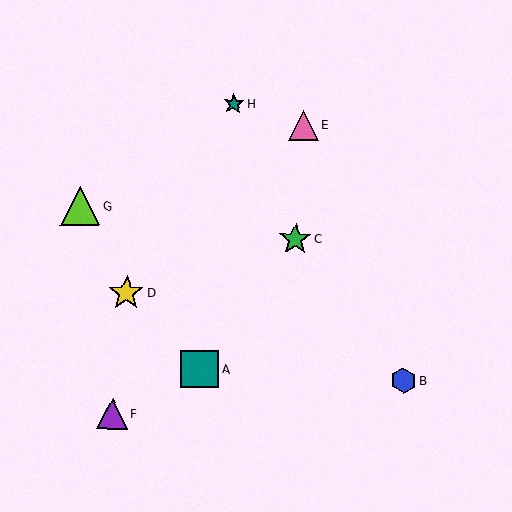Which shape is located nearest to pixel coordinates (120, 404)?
The purple triangle (labeled F) at (113, 414) is nearest to that location.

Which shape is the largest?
The lime triangle (labeled G) is the largest.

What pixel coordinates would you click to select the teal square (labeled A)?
Click at (200, 369) to select the teal square A.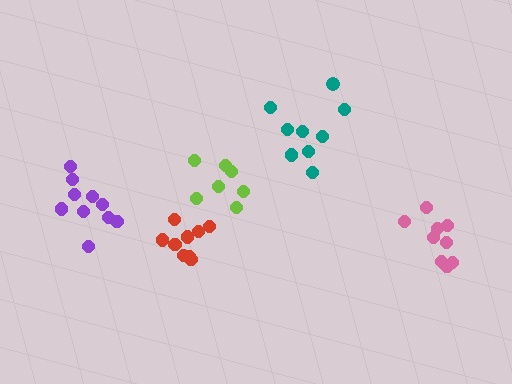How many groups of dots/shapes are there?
There are 5 groups.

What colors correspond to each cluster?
The clusters are colored: pink, red, lime, teal, purple.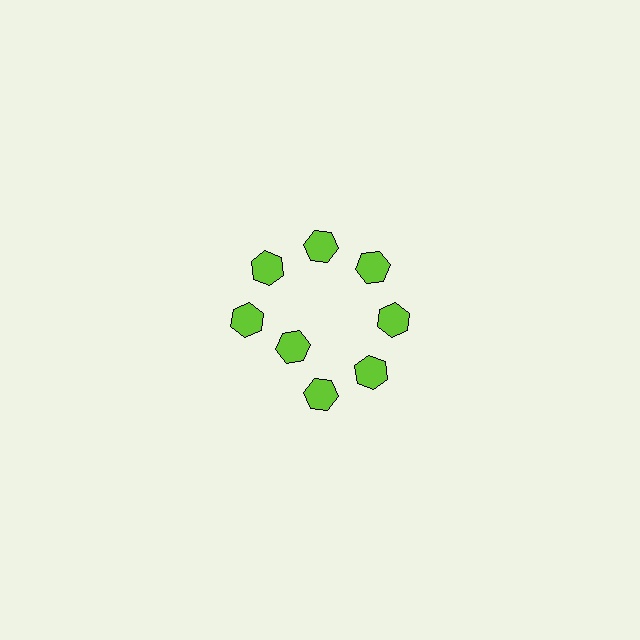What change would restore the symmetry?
The symmetry would be restored by moving it outward, back onto the ring so that all 8 hexagons sit at equal angles and equal distance from the center.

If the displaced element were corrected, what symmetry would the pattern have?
It would have 8-fold rotational symmetry — the pattern would map onto itself every 45 degrees.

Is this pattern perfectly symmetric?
No. The 8 lime hexagons are arranged in a ring, but one element near the 8 o'clock position is pulled inward toward the center, breaking the 8-fold rotational symmetry.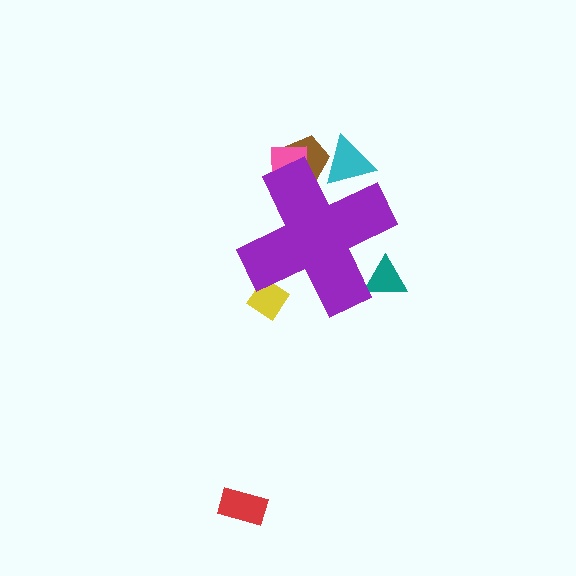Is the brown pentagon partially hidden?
Yes, the brown pentagon is partially hidden behind the purple cross.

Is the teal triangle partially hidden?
Yes, the teal triangle is partially hidden behind the purple cross.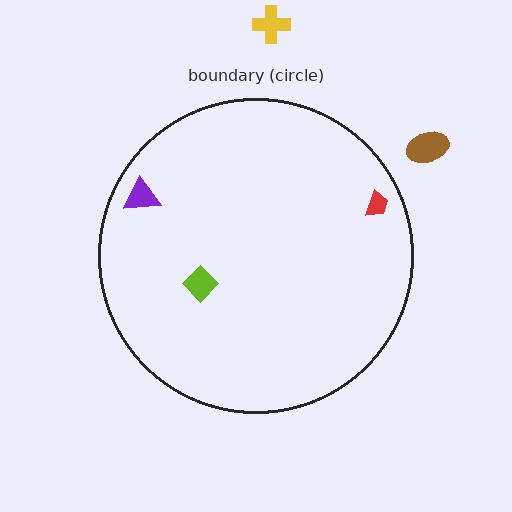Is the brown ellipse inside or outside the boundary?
Outside.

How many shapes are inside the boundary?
3 inside, 2 outside.